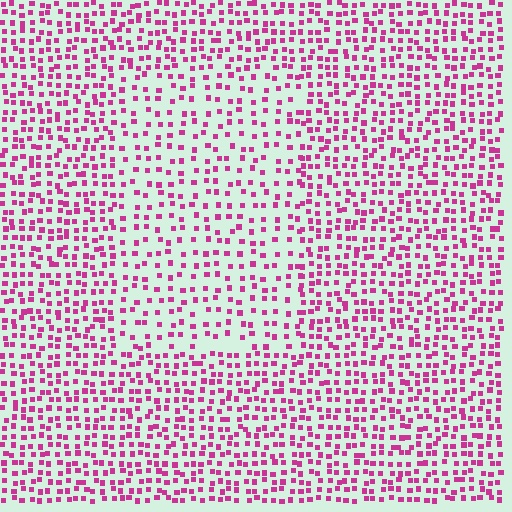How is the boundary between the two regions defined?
The boundary is defined by a change in element density (approximately 1.7x ratio). All elements are the same color, size, and shape.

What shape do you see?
I see a rectangle.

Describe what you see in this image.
The image contains small magenta elements arranged at two different densities. A rectangle-shaped region is visible where the elements are less densely packed than the surrounding area.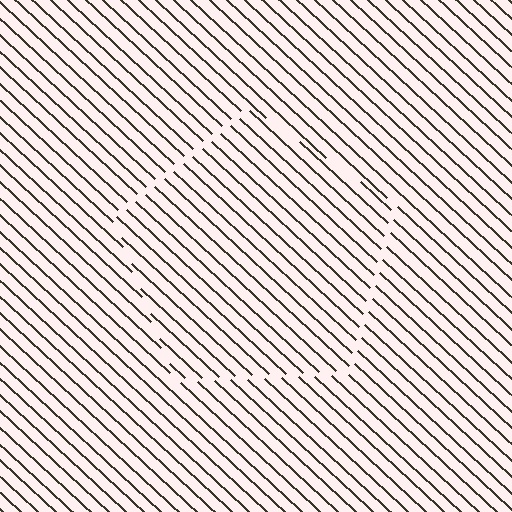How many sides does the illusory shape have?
5 sides — the line-ends trace a pentagon.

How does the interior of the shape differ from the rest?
The interior of the shape contains the same grating, shifted by half a period — the contour is defined by the phase discontinuity where line-ends from the inner and outer gratings abut.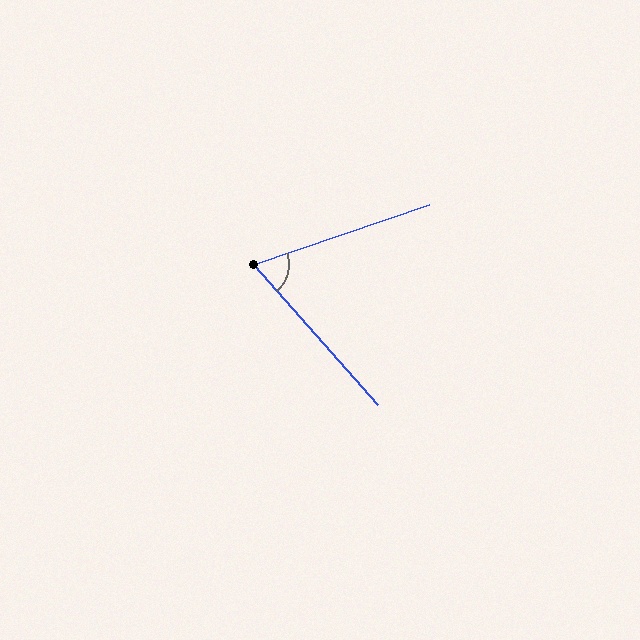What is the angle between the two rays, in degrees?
Approximately 67 degrees.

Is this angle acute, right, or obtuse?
It is acute.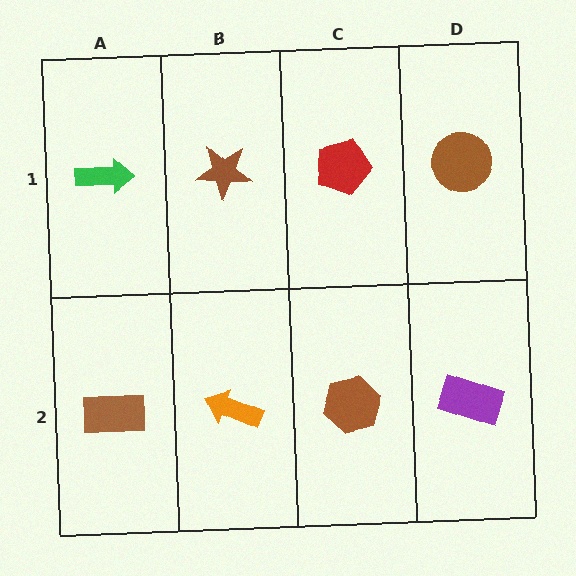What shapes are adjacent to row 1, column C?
A brown hexagon (row 2, column C), a brown star (row 1, column B), a brown circle (row 1, column D).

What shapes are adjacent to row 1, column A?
A brown rectangle (row 2, column A), a brown star (row 1, column B).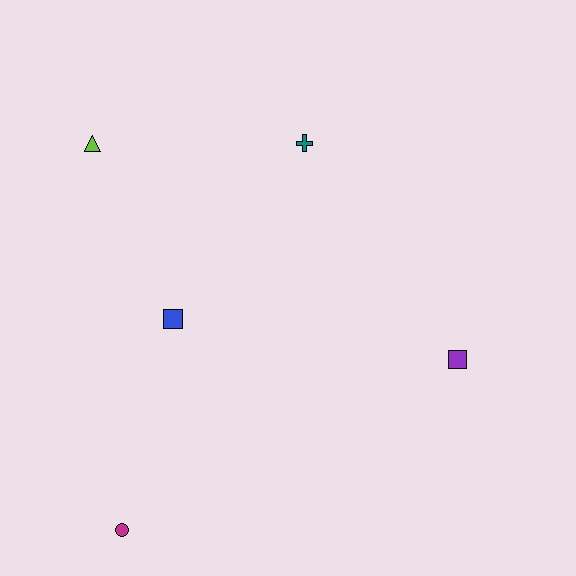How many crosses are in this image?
There is 1 cross.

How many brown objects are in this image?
There are no brown objects.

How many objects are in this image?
There are 5 objects.